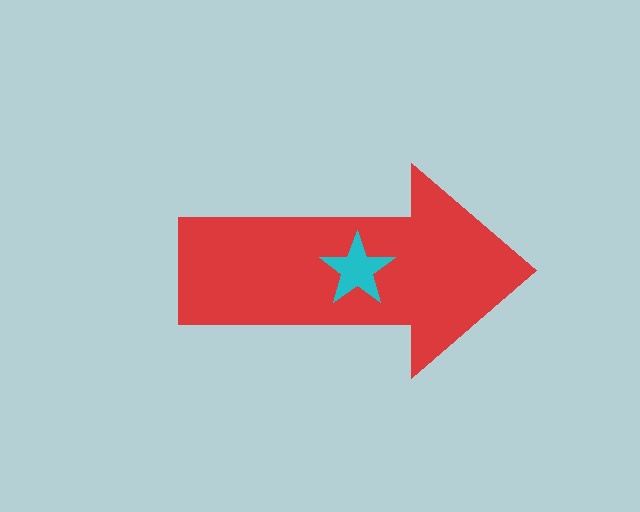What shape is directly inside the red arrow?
The cyan star.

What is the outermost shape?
The red arrow.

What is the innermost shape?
The cyan star.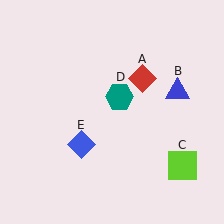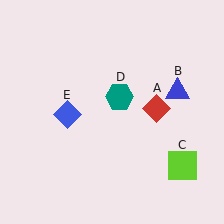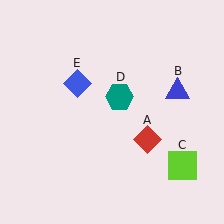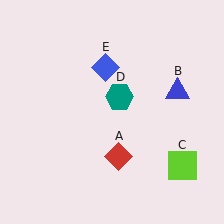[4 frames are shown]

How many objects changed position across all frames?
2 objects changed position: red diamond (object A), blue diamond (object E).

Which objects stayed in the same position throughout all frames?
Blue triangle (object B) and lime square (object C) and teal hexagon (object D) remained stationary.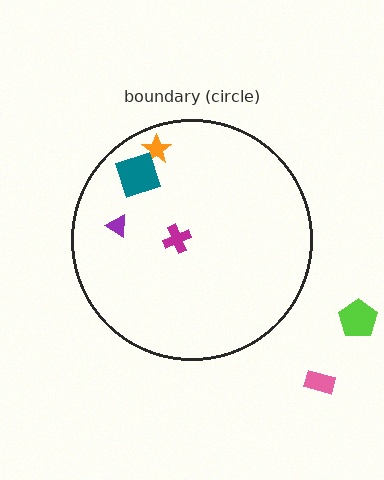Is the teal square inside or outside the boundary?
Inside.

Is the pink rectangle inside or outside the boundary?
Outside.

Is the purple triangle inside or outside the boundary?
Inside.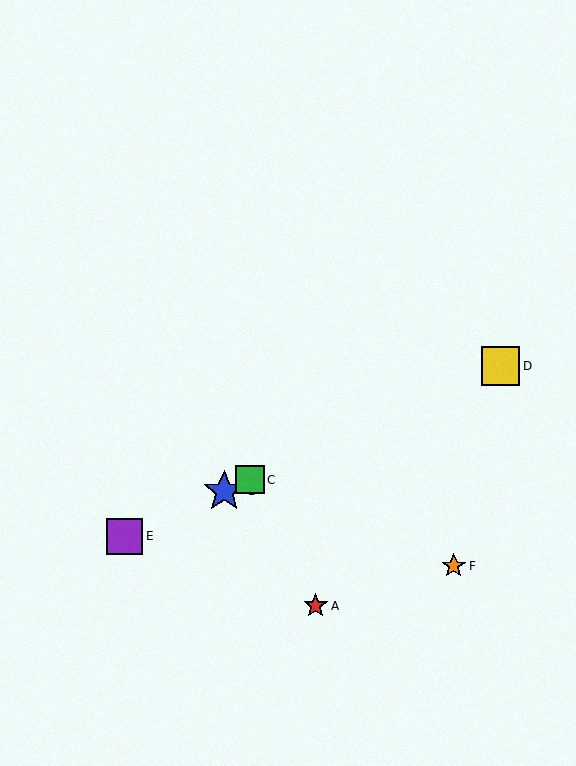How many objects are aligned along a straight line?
4 objects (B, C, D, E) are aligned along a straight line.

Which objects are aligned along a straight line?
Objects B, C, D, E are aligned along a straight line.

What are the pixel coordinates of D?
Object D is at (501, 366).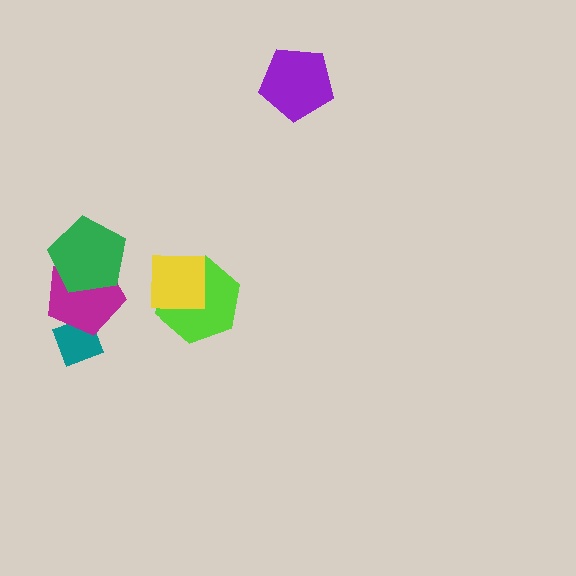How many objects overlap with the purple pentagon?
0 objects overlap with the purple pentagon.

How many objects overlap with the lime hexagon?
1 object overlaps with the lime hexagon.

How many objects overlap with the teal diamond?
1 object overlaps with the teal diamond.